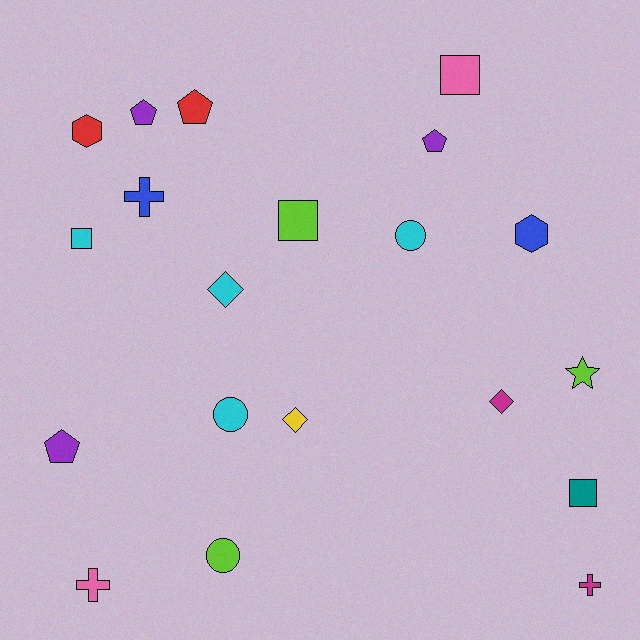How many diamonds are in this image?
There are 3 diamonds.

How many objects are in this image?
There are 20 objects.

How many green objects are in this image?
There are no green objects.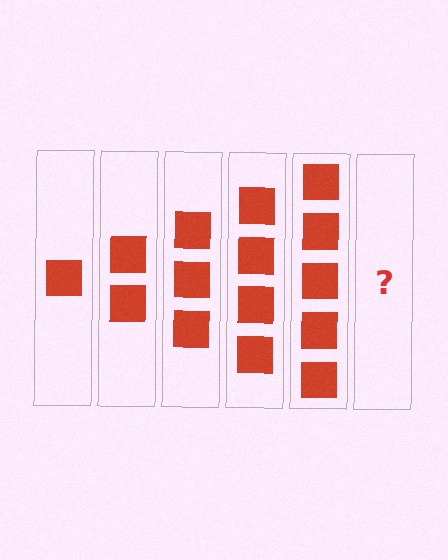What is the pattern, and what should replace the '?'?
The pattern is that each step adds one more square. The '?' should be 6 squares.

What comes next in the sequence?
The next element should be 6 squares.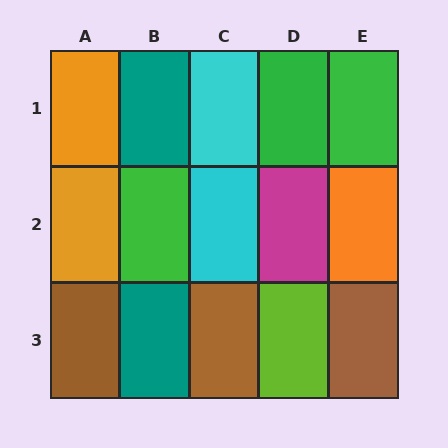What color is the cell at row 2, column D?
Magenta.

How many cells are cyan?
2 cells are cyan.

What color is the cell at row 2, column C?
Cyan.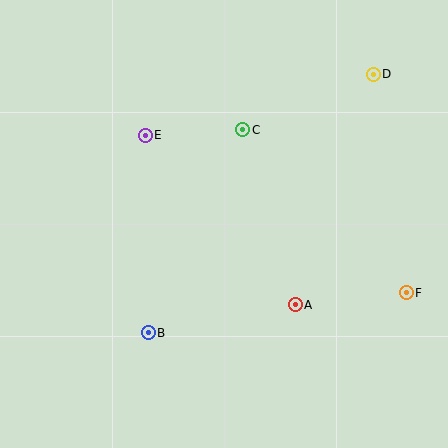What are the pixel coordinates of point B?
Point B is at (148, 333).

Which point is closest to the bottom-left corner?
Point B is closest to the bottom-left corner.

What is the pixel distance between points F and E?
The distance between F and E is 305 pixels.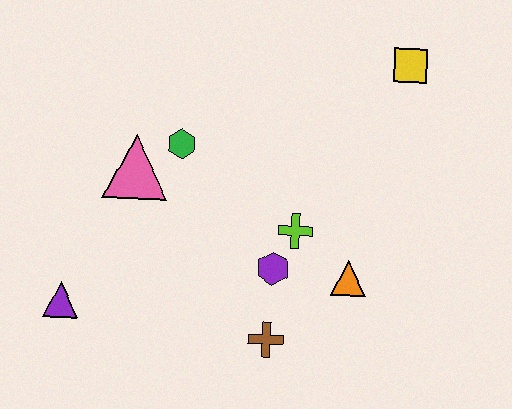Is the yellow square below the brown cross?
No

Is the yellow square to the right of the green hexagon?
Yes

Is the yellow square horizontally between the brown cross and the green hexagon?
No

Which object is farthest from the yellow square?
The purple triangle is farthest from the yellow square.